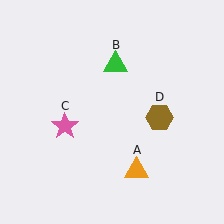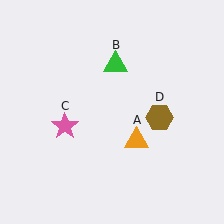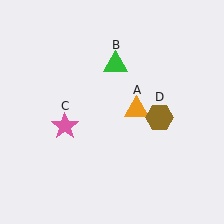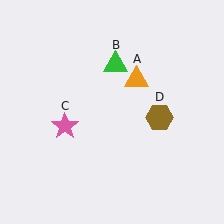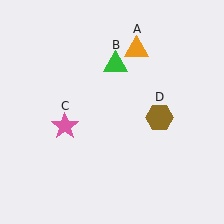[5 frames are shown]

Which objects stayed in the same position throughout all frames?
Green triangle (object B) and pink star (object C) and brown hexagon (object D) remained stationary.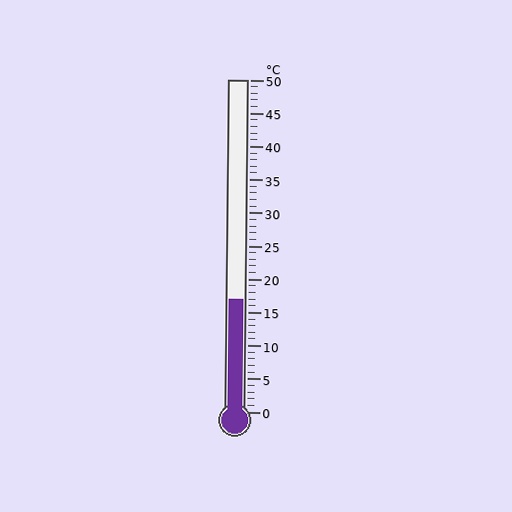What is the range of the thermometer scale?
The thermometer scale ranges from 0°C to 50°C.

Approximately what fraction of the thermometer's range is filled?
The thermometer is filled to approximately 35% of its range.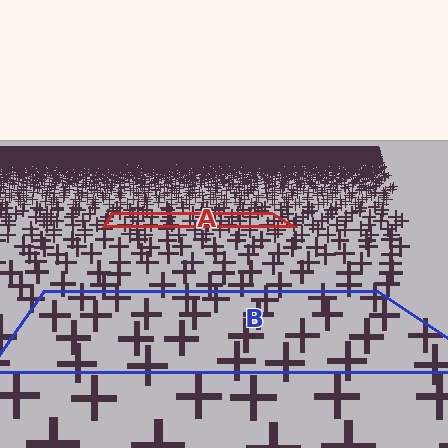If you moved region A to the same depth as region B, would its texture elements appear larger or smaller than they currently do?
They would appear larger. At a closer depth, the same texture elements are projected at a bigger on-screen size.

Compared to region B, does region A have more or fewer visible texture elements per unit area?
Region A has more texture elements per unit area — they are packed more densely because it is farther away.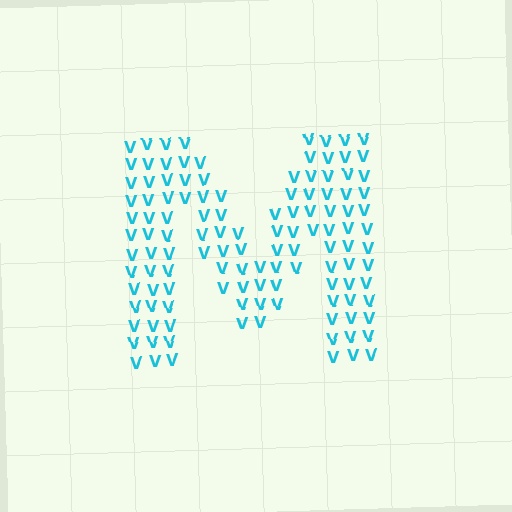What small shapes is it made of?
It is made of small letter V's.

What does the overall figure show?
The overall figure shows the letter M.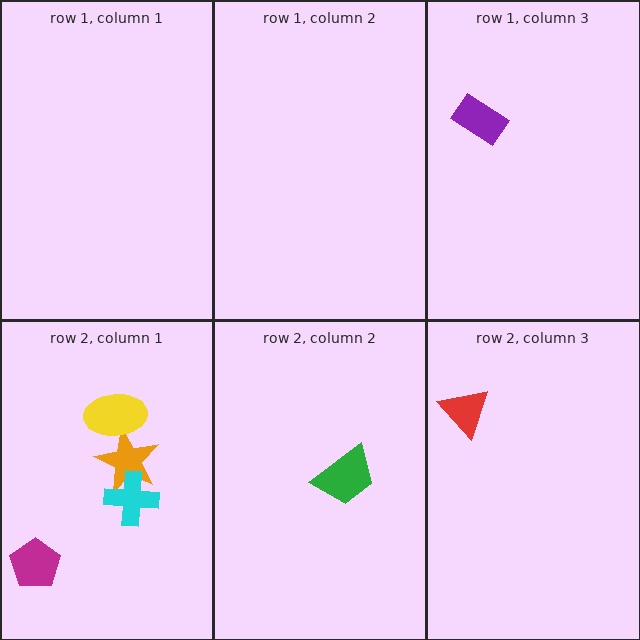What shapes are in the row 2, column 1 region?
The orange star, the magenta pentagon, the cyan cross, the yellow ellipse.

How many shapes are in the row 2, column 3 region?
1.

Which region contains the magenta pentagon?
The row 2, column 1 region.